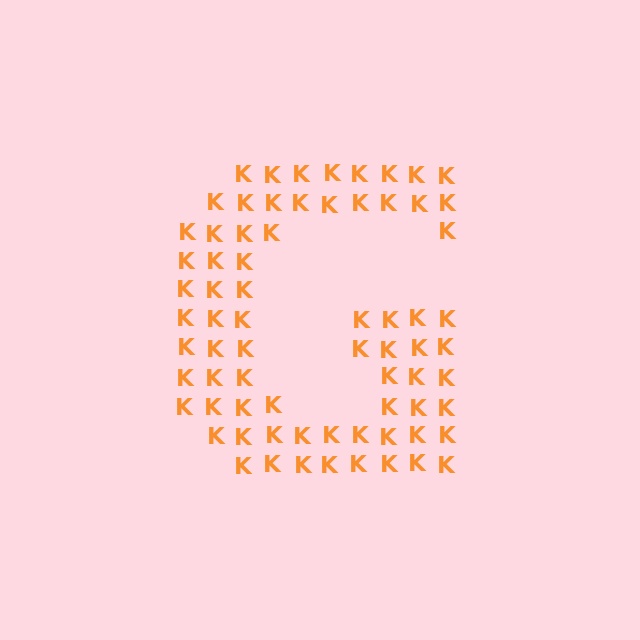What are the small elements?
The small elements are letter K's.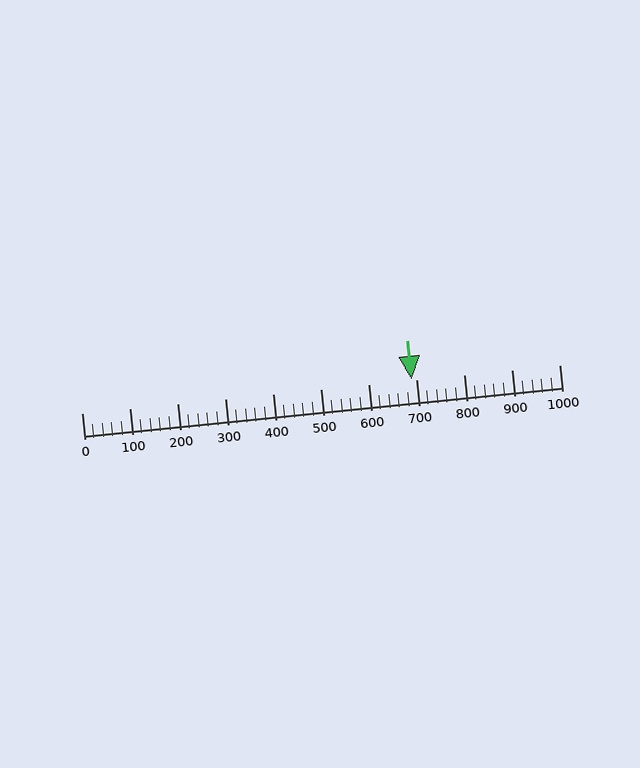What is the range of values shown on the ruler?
The ruler shows values from 0 to 1000.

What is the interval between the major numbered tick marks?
The major tick marks are spaced 100 units apart.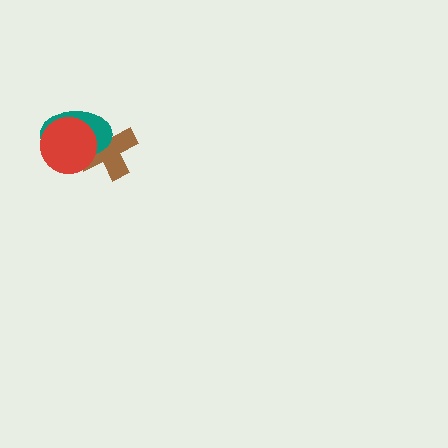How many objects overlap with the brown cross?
2 objects overlap with the brown cross.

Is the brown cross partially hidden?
Yes, it is partially covered by another shape.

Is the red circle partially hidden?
No, no other shape covers it.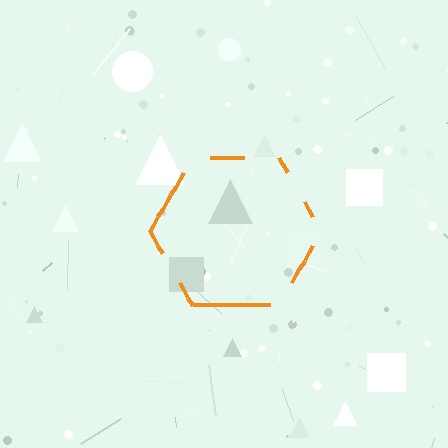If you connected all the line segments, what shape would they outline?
They would outline a hexagon.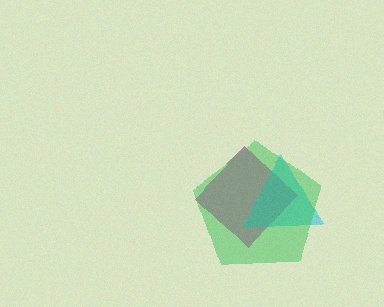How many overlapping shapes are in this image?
There are 3 overlapping shapes in the image.